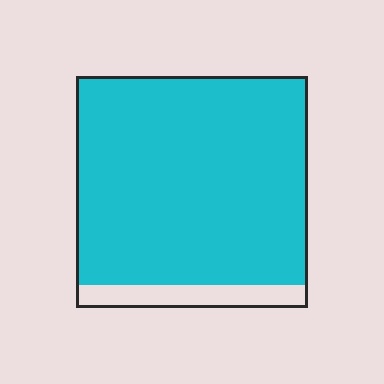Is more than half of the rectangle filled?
Yes.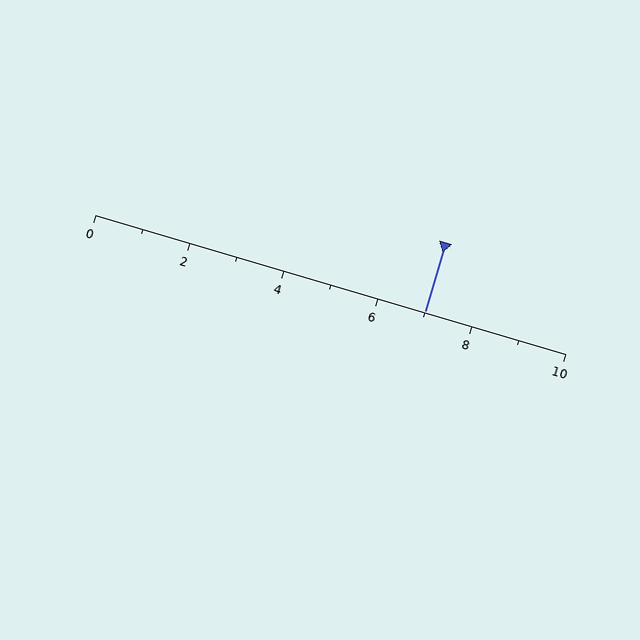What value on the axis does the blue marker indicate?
The marker indicates approximately 7.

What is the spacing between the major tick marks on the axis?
The major ticks are spaced 2 apart.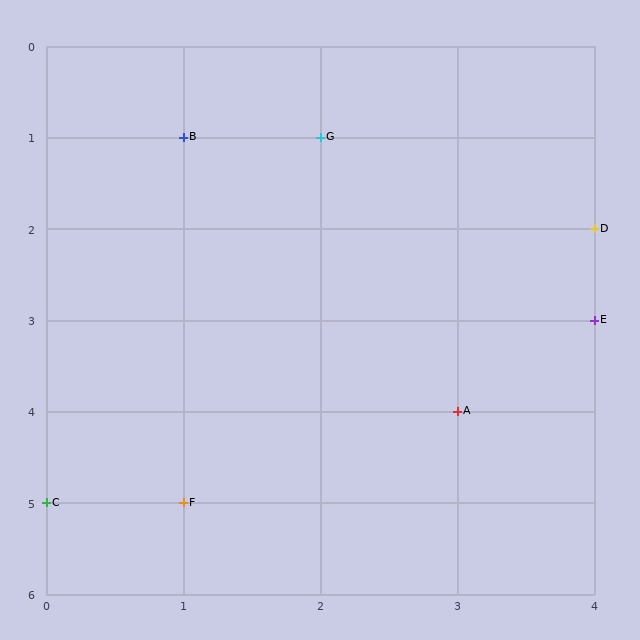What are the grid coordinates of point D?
Point D is at grid coordinates (4, 2).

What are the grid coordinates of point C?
Point C is at grid coordinates (0, 5).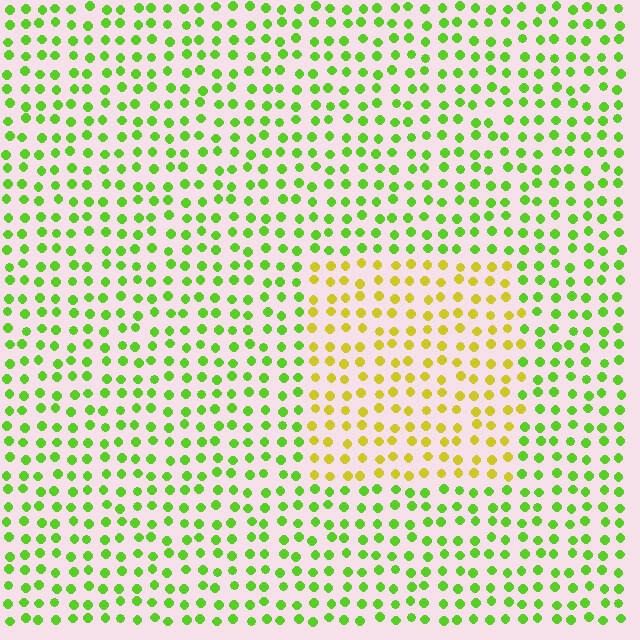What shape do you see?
I see a rectangle.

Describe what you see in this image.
The image is filled with small lime elements in a uniform arrangement. A rectangle-shaped region is visible where the elements are tinted to a slightly different hue, forming a subtle color boundary.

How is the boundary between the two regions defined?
The boundary is defined purely by a slight shift in hue (about 44 degrees). Spacing, size, and orientation are identical on both sides.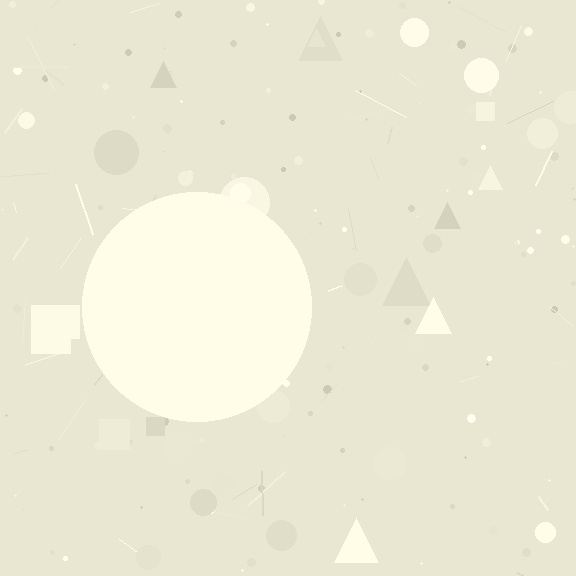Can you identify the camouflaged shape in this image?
The camouflaged shape is a circle.